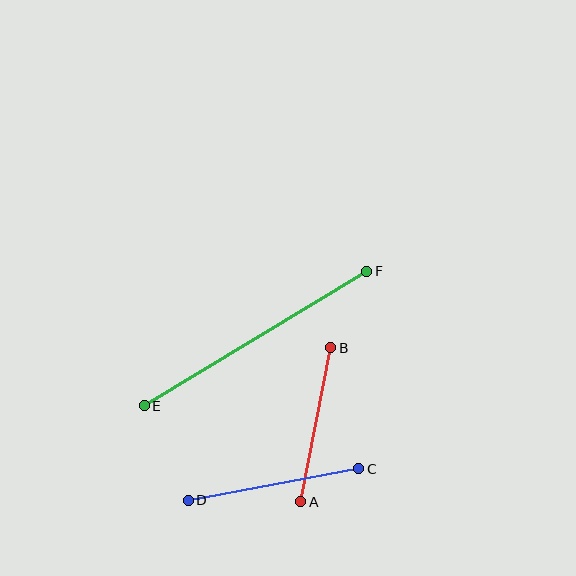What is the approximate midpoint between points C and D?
The midpoint is at approximately (273, 485) pixels.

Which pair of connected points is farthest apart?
Points E and F are farthest apart.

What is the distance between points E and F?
The distance is approximately 260 pixels.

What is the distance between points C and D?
The distance is approximately 174 pixels.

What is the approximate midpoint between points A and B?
The midpoint is at approximately (316, 425) pixels.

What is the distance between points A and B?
The distance is approximately 157 pixels.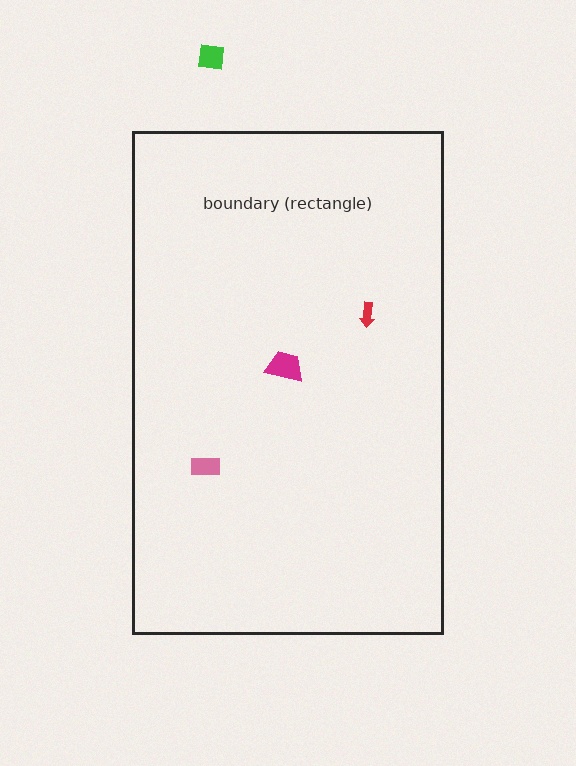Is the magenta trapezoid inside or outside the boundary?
Inside.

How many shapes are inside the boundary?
3 inside, 1 outside.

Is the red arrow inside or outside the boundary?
Inside.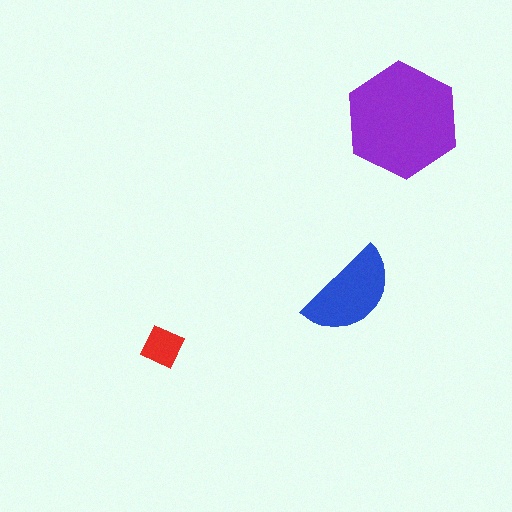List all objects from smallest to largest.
The red diamond, the blue semicircle, the purple hexagon.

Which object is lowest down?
The red diamond is bottommost.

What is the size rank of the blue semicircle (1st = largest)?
2nd.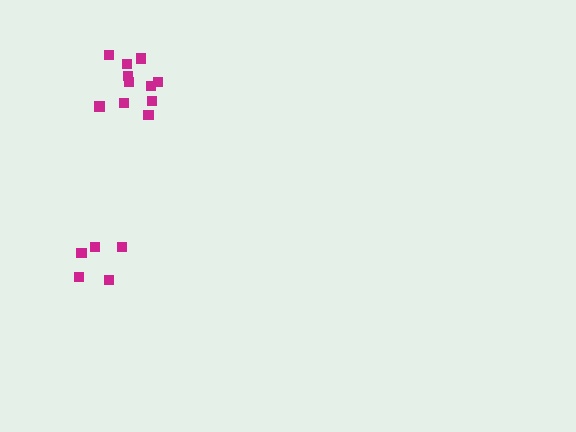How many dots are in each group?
Group 1: 5 dots, Group 2: 11 dots (16 total).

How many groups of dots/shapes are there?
There are 2 groups.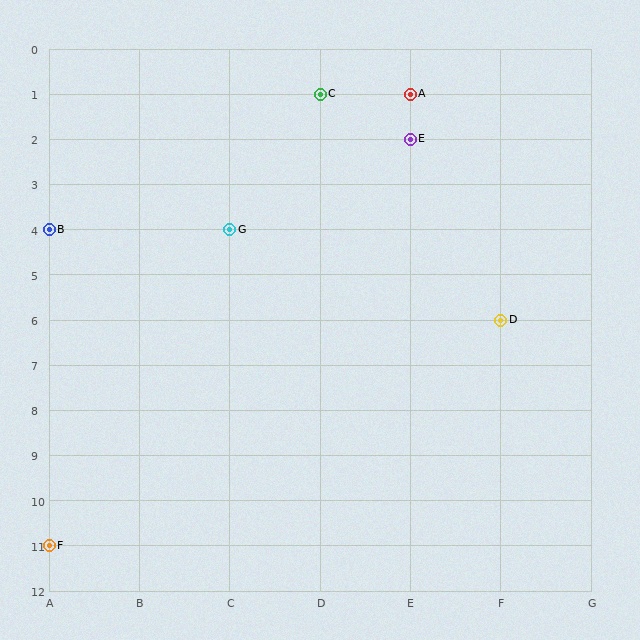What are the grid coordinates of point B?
Point B is at grid coordinates (A, 4).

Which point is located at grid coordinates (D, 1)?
Point C is at (D, 1).